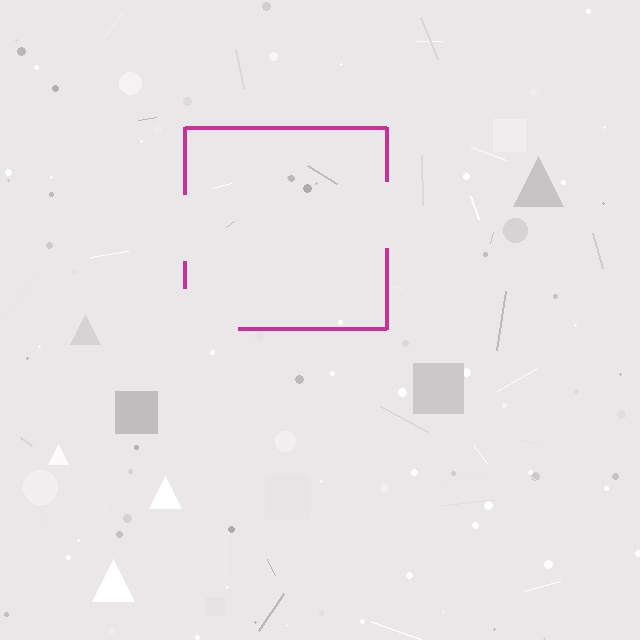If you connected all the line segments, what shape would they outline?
They would outline a square.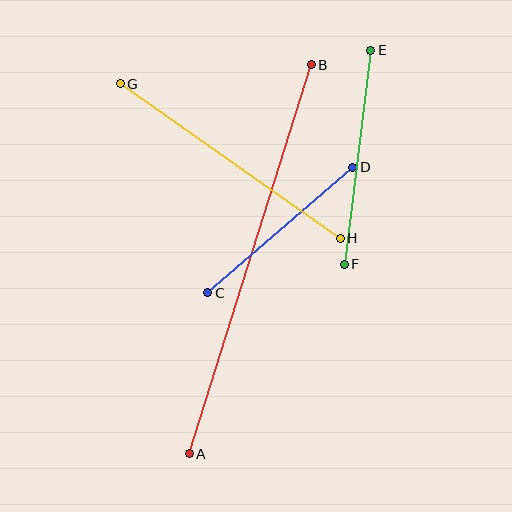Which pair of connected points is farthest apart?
Points A and B are farthest apart.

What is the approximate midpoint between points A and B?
The midpoint is at approximately (250, 259) pixels.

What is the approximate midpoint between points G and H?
The midpoint is at approximately (230, 161) pixels.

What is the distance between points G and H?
The distance is approximately 269 pixels.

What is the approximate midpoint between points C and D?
The midpoint is at approximately (280, 230) pixels.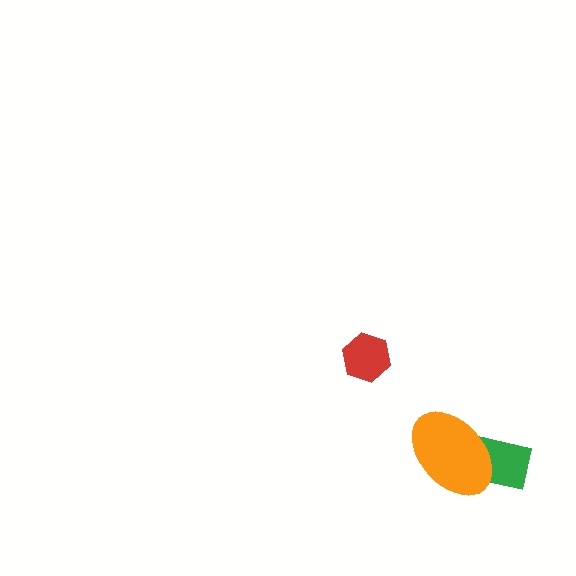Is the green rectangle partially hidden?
Yes, it is partially covered by another shape.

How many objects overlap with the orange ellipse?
1 object overlaps with the orange ellipse.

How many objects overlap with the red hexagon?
0 objects overlap with the red hexagon.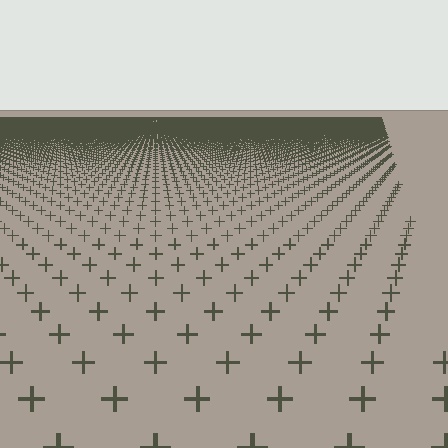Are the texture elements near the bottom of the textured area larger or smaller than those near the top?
Larger. Near the bottom, elements are closer to the viewer and appear at a bigger on-screen size.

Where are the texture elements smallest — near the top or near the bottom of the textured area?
Near the top.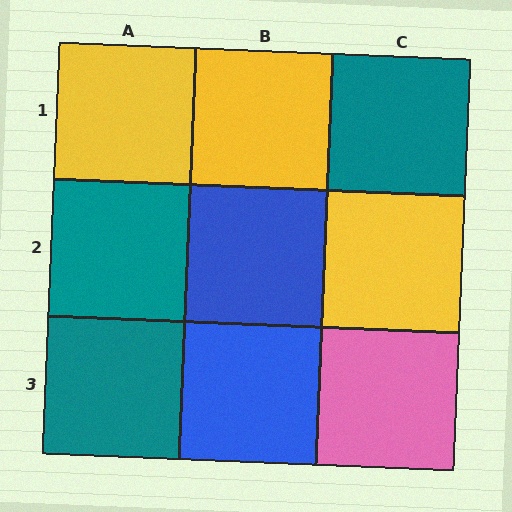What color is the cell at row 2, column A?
Teal.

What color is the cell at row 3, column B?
Blue.